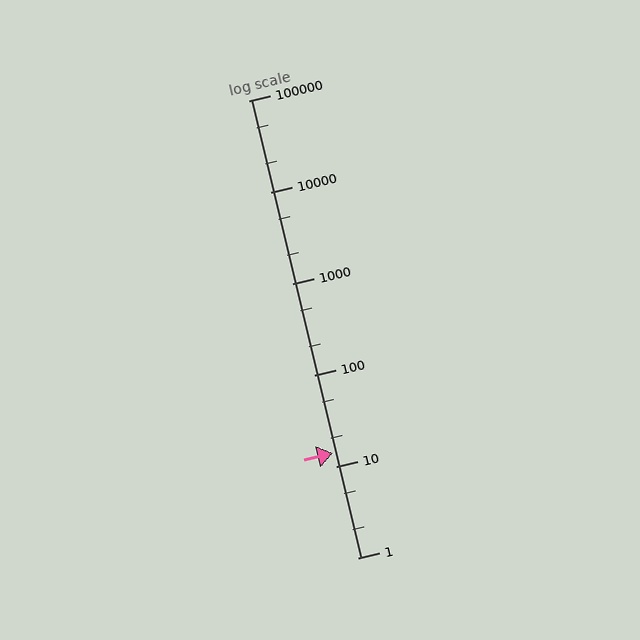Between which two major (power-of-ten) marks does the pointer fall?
The pointer is between 10 and 100.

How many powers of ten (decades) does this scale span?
The scale spans 5 decades, from 1 to 100000.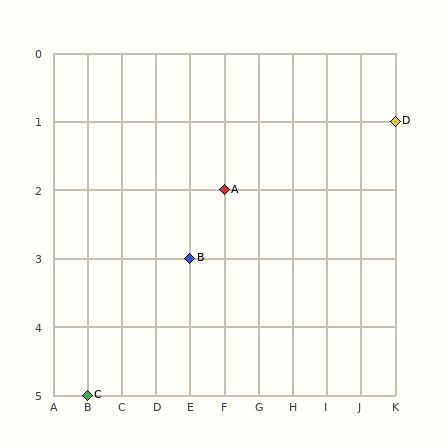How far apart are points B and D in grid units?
Points B and D are 6 columns and 2 rows apart (about 6.3 grid units diagonally).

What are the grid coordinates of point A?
Point A is at grid coordinates (F, 2).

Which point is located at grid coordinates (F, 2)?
Point A is at (F, 2).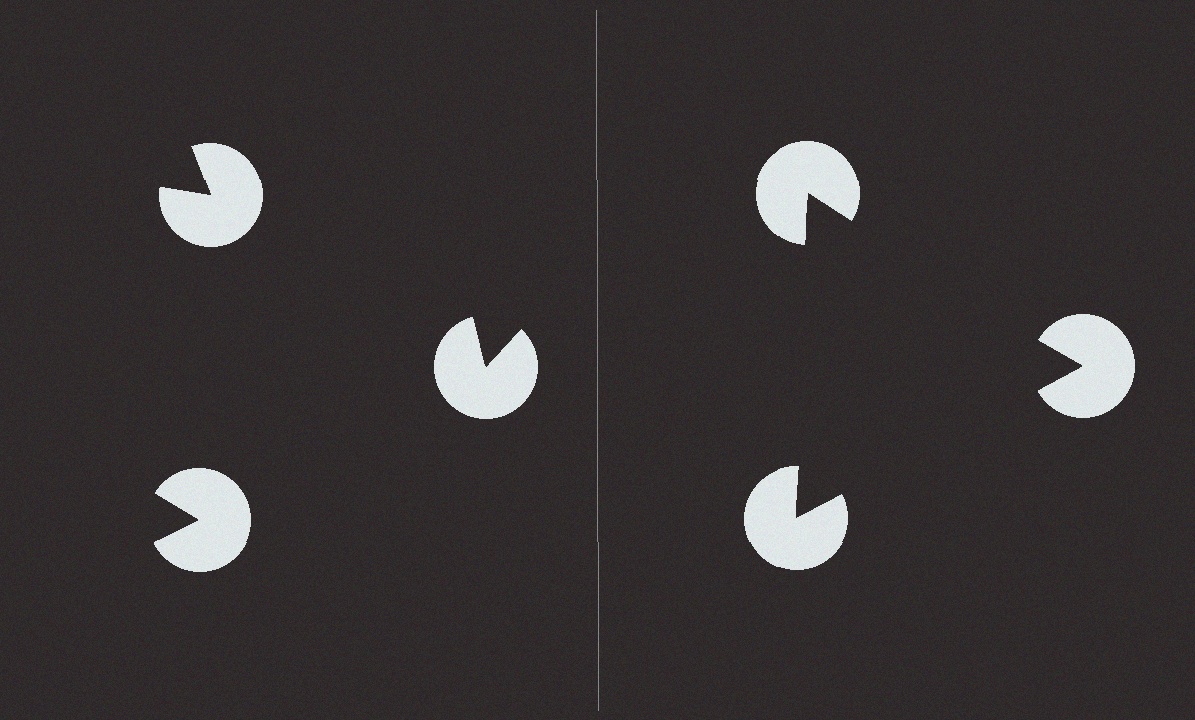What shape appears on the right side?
An illusory triangle.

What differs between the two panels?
The pac-man discs are positioned identically on both sides; only the wedge orientations differ. On the right they align to a triangle; on the left they are misaligned.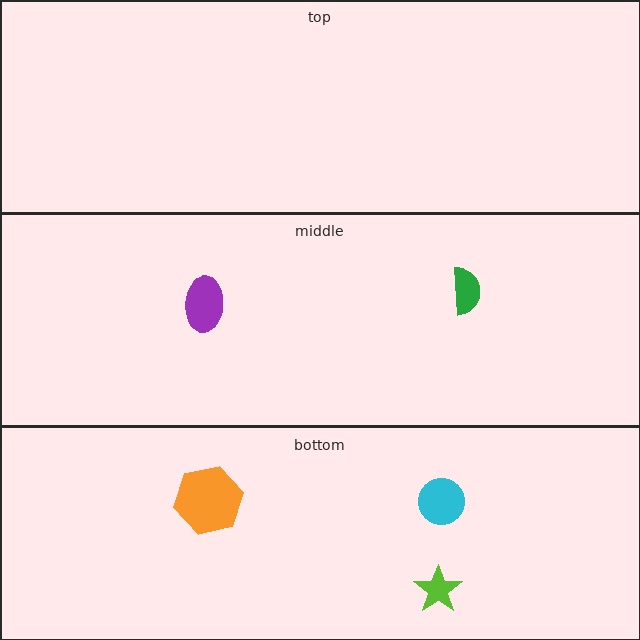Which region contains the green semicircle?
The middle region.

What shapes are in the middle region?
The purple ellipse, the green semicircle.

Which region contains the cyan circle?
The bottom region.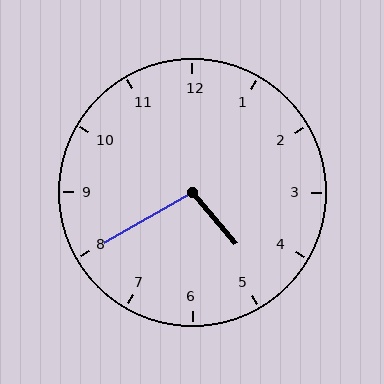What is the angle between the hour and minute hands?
Approximately 100 degrees.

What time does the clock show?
4:40.